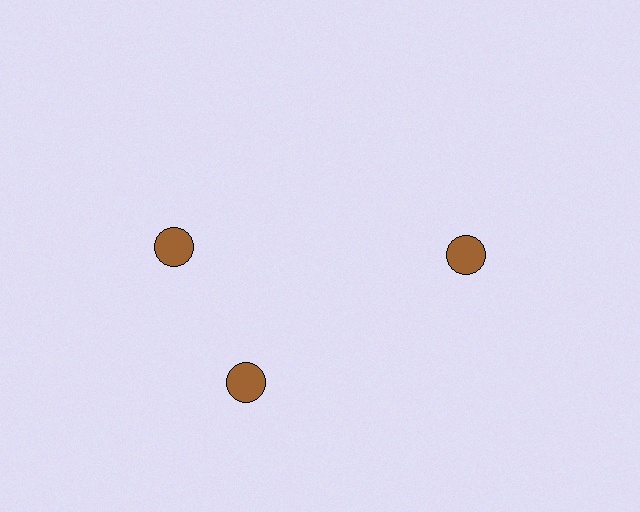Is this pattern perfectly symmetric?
No. The 3 brown circles are arranged in a ring, but one element near the 11 o'clock position is rotated out of alignment along the ring, breaking the 3-fold rotational symmetry.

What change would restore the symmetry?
The symmetry would be restored by rotating it back into even spacing with its neighbors so that all 3 circles sit at equal angles and equal distance from the center.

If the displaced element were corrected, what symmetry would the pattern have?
It would have 3-fold rotational symmetry — the pattern would map onto itself every 120 degrees.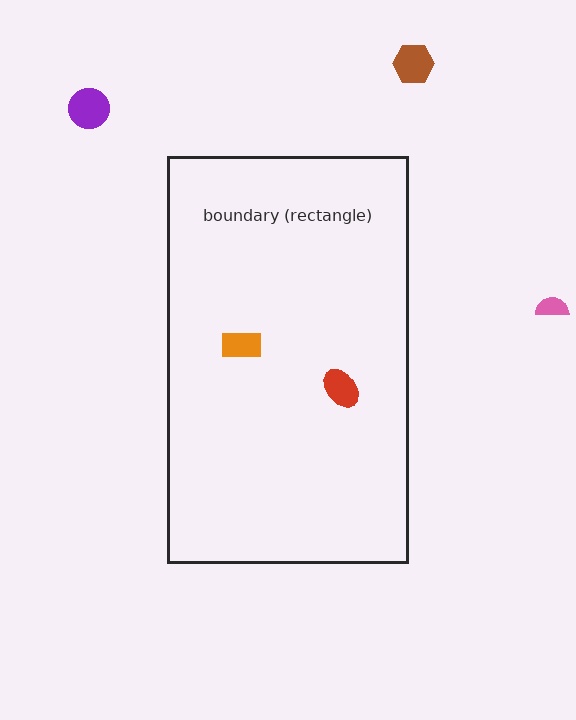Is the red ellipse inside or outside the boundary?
Inside.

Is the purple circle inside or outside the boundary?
Outside.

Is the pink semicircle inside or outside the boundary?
Outside.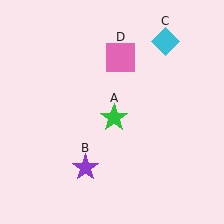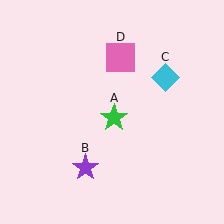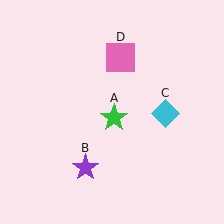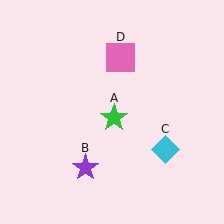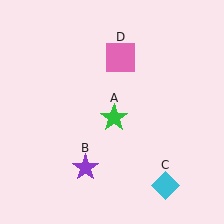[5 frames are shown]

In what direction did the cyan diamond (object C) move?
The cyan diamond (object C) moved down.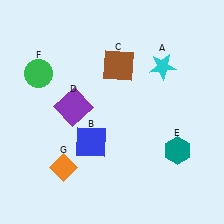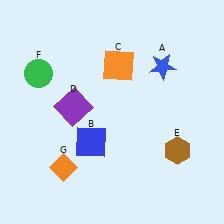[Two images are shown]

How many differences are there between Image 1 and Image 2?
There are 3 differences between the two images.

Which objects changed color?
A changed from cyan to blue. C changed from brown to orange. E changed from teal to brown.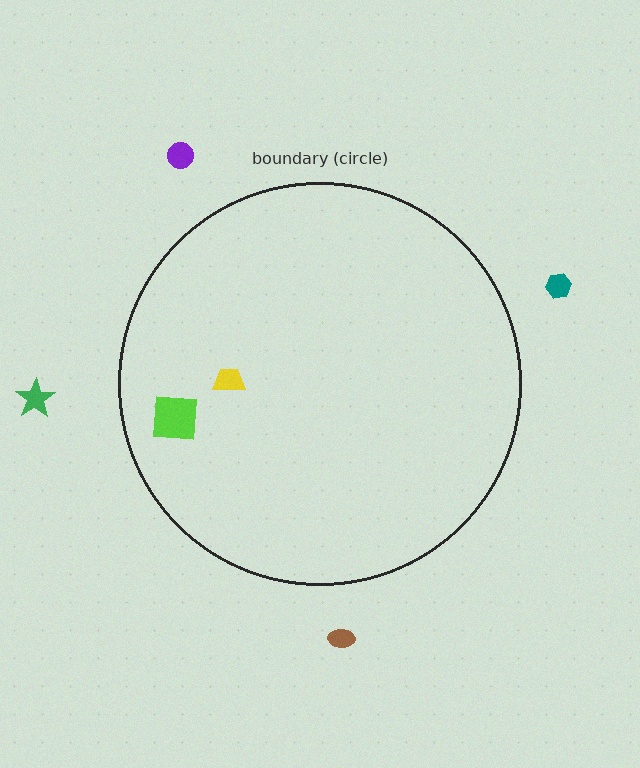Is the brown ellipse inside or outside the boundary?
Outside.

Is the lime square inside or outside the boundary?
Inside.